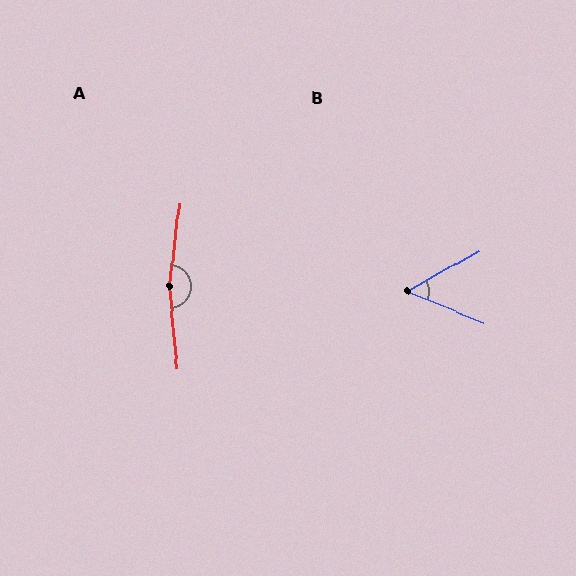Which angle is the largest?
A, at approximately 168 degrees.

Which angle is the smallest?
B, at approximately 52 degrees.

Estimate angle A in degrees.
Approximately 168 degrees.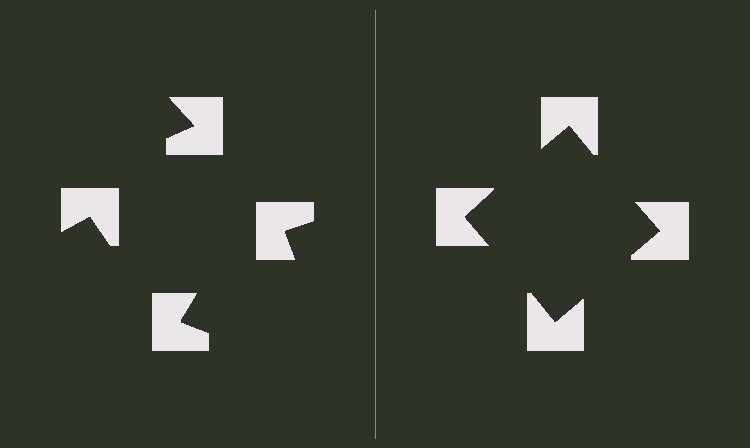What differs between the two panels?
The notched squares are positioned identically on both sides; only the wedge orientations differ. On the right they align to a square; on the left they are misaligned.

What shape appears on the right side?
An illusory square.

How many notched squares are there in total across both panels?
8 — 4 on each side.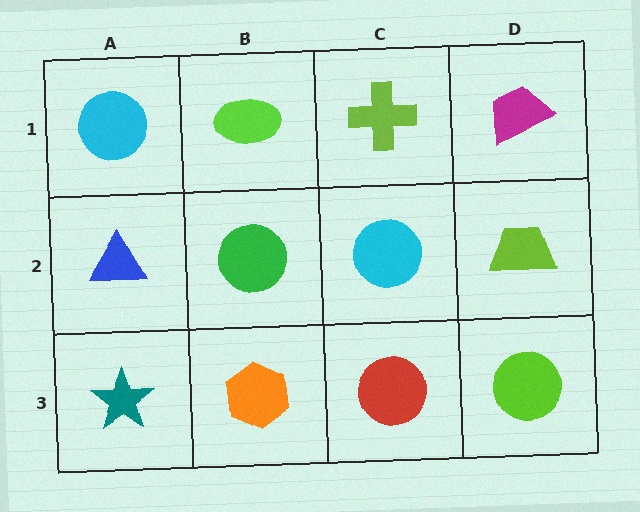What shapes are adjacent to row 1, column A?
A blue triangle (row 2, column A), a lime ellipse (row 1, column B).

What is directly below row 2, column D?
A lime circle.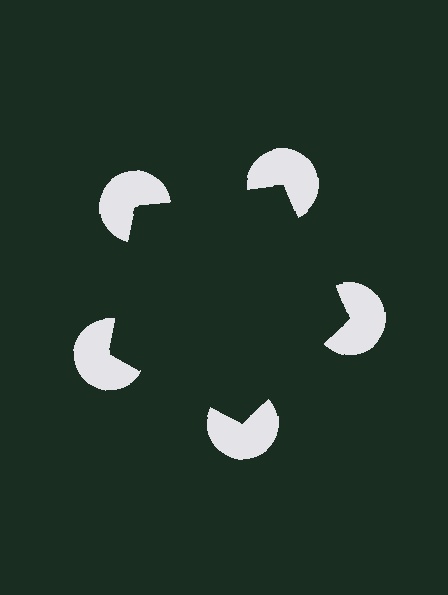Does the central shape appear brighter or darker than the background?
It typically appears slightly darker than the background, even though no actual brightness change is drawn.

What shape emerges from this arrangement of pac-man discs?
An illusory pentagon — its edges are inferred from the aligned wedge cuts in the pac-man discs, not physically drawn.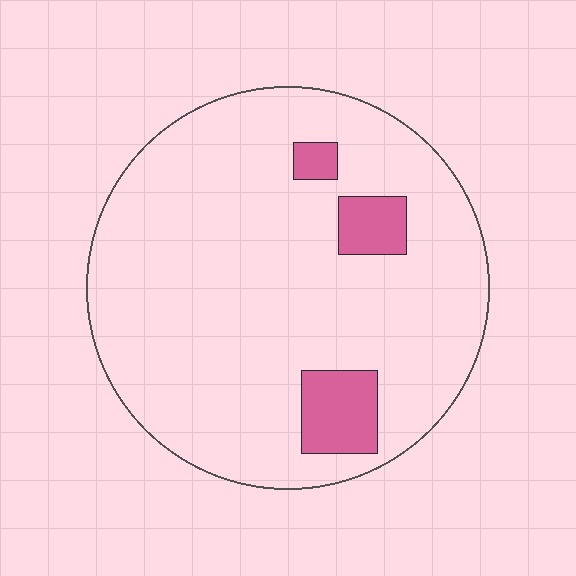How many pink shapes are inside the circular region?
3.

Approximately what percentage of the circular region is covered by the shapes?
Approximately 10%.